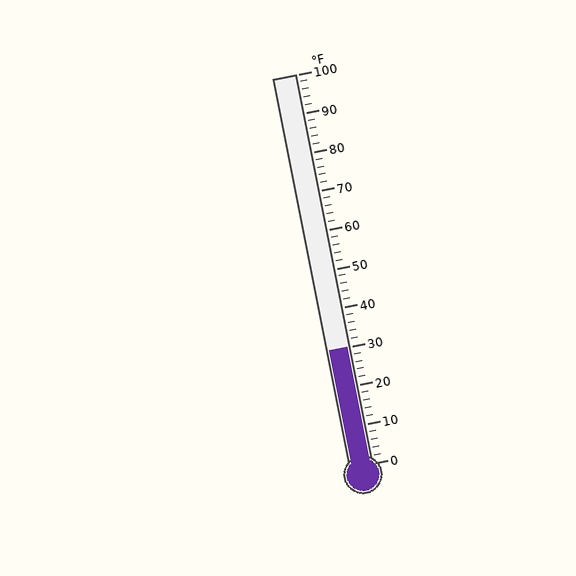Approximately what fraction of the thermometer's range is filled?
The thermometer is filled to approximately 30% of its range.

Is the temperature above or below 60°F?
The temperature is below 60°F.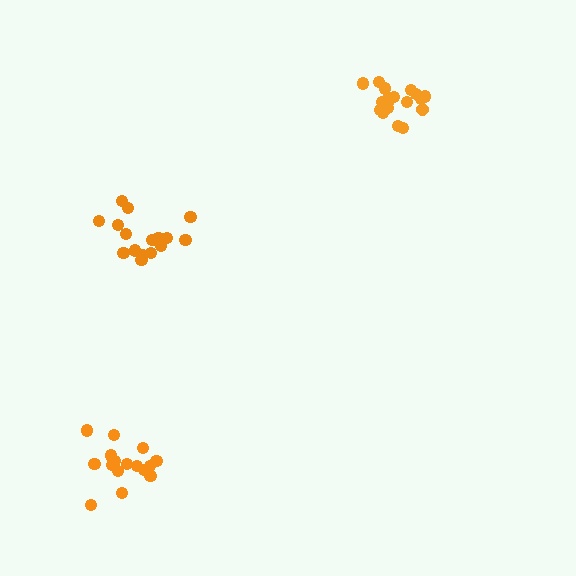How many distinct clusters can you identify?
There are 3 distinct clusters.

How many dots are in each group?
Group 1: 18 dots, Group 2: 16 dots, Group 3: 17 dots (51 total).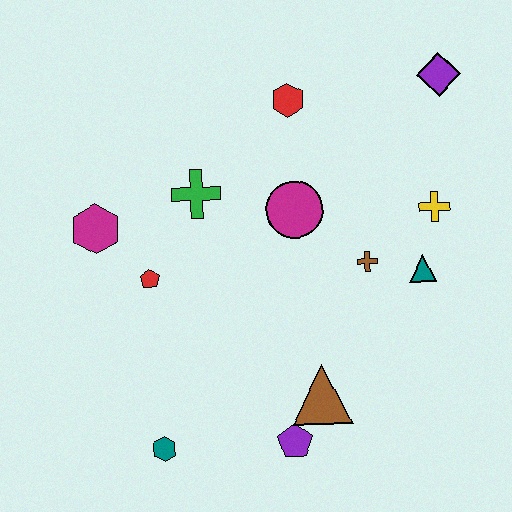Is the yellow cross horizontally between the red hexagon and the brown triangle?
No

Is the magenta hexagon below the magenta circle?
Yes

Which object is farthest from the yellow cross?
The teal hexagon is farthest from the yellow cross.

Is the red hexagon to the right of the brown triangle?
No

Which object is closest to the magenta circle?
The brown cross is closest to the magenta circle.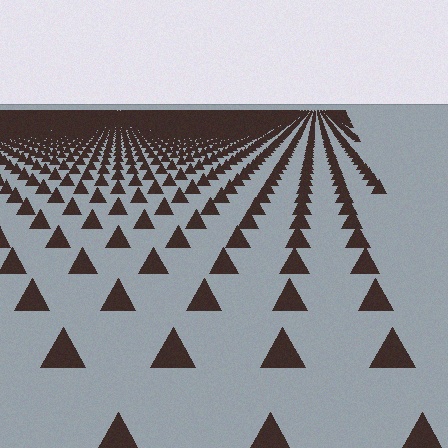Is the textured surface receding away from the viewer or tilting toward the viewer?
The surface is receding away from the viewer. Texture elements get smaller and denser toward the top.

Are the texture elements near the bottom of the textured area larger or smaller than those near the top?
Larger. Near the bottom, elements are closer to the viewer and appear at a bigger on-screen size.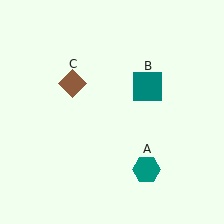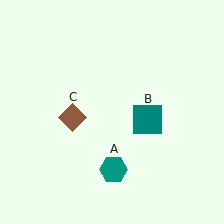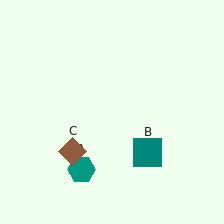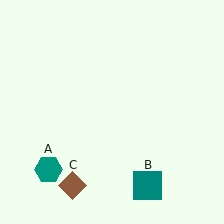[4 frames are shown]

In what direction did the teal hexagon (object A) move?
The teal hexagon (object A) moved left.